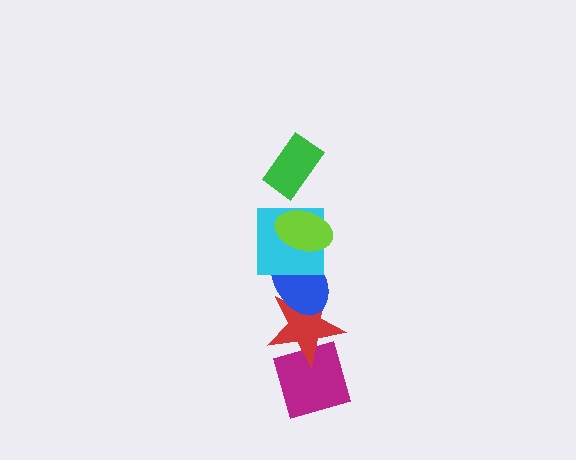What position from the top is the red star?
The red star is 5th from the top.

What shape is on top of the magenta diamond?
The red star is on top of the magenta diamond.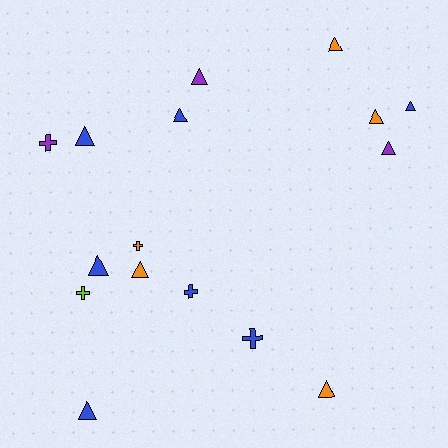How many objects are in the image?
There are 16 objects.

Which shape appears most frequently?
Triangle, with 11 objects.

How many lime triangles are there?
There are no lime triangles.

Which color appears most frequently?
Blue, with 7 objects.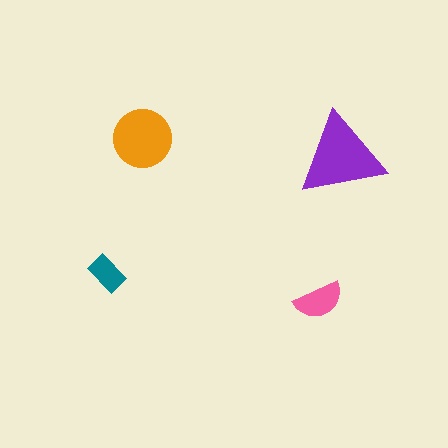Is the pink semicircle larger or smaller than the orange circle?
Smaller.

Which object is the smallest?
The teal rectangle.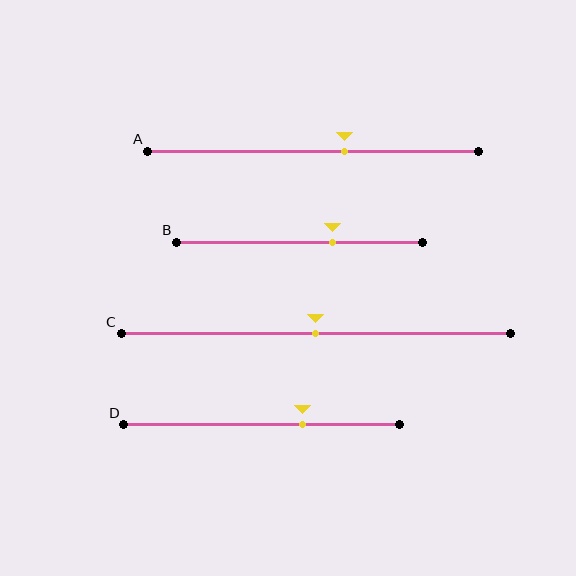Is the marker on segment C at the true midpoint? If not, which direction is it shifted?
Yes, the marker on segment C is at the true midpoint.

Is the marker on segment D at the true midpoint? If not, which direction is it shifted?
No, the marker on segment D is shifted to the right by about 15% of the segment length.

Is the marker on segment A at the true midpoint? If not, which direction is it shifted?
No, the marker on segment A is shifted to the right by about 9% of the segment length.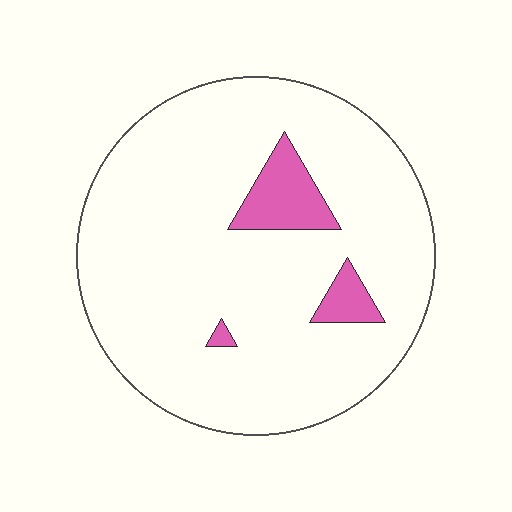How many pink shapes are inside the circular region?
3.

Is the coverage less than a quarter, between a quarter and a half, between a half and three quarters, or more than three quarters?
Less than a quarter.